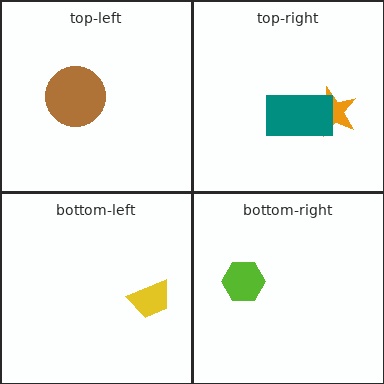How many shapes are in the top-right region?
2.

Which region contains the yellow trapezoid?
The bottom-left region.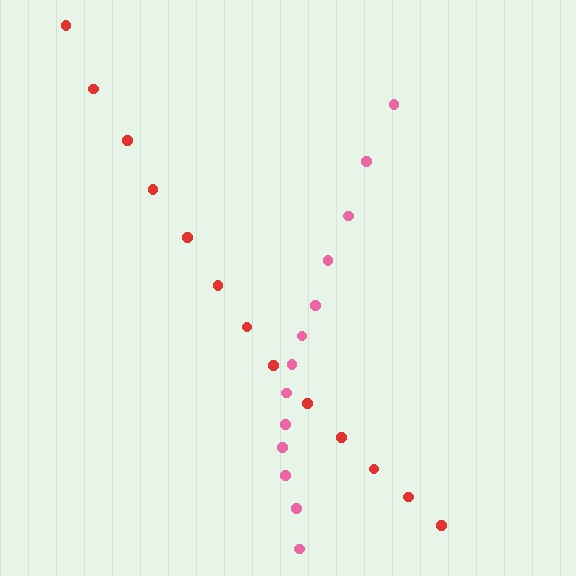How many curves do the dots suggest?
There are 2 distinct paths.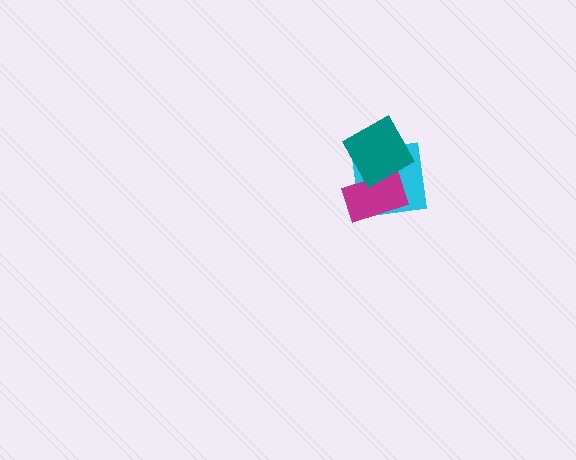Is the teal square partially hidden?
No, no other shape covers it.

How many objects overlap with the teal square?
2 objects overlap with the teal square.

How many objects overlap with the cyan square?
2 objects overlap with the cyan square.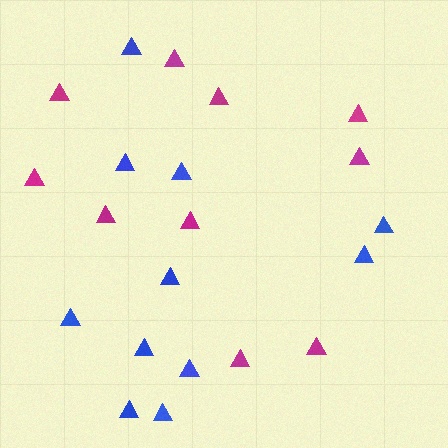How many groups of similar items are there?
There are 2 groups: one group of magenta triangles (10) and one group of blue triangles (11).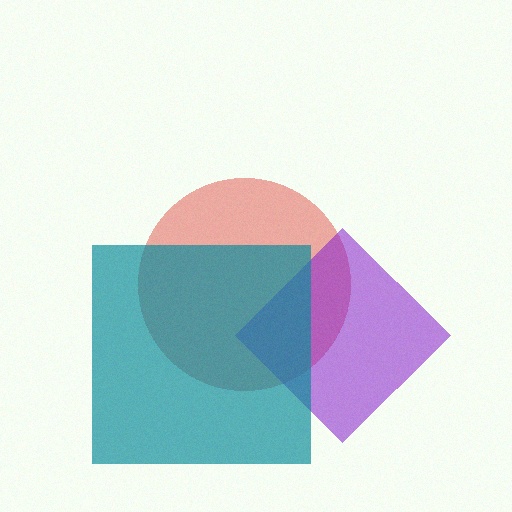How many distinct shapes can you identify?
There are 3 distinct shapes: a red circle, a purple diamond, a teal square.